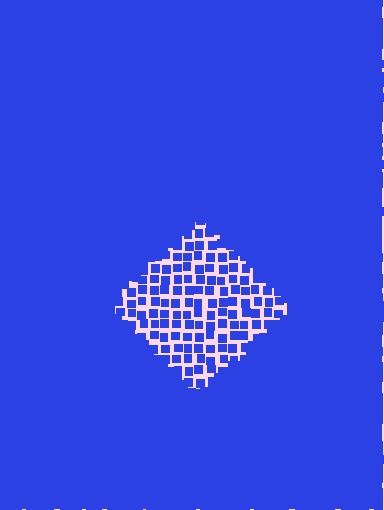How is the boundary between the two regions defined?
The boundary is defined by a change in element density (approximately 2.9x ratio). All elements are the same color, size, and shape.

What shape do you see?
I see a diamond.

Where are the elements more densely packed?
The elements are more densely packed outside the diamond boundary.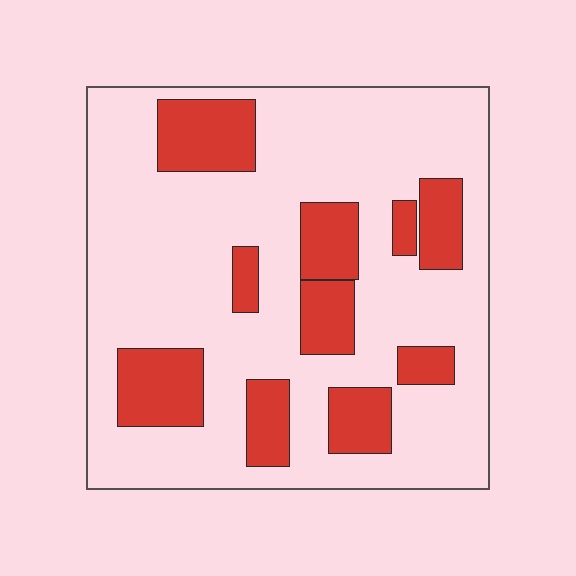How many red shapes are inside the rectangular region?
10.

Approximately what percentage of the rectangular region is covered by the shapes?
Approximately 25%.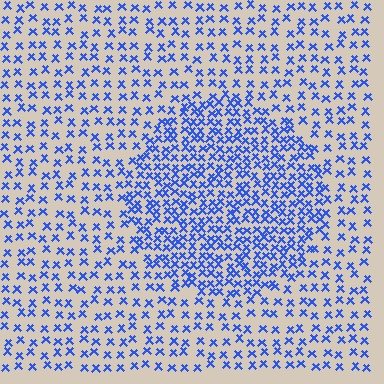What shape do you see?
I see a circle.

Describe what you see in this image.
The image contains small blue elements arranged at two different densities. A circle-shaped region is visible where the elements are more densely packed than the surrounding area.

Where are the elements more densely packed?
The elements are more densely packed inside the circle boundary.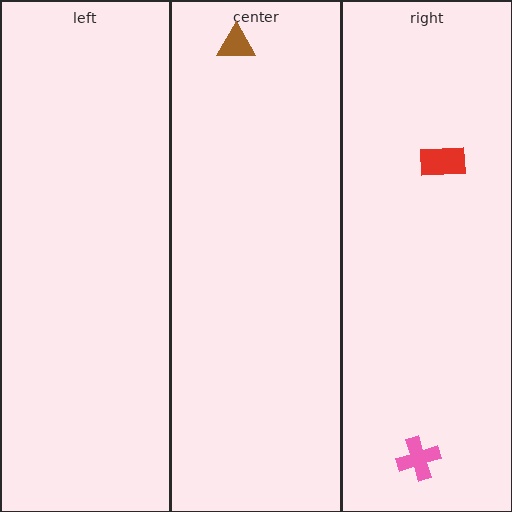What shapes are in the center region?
The brown triangle.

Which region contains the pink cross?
The right region.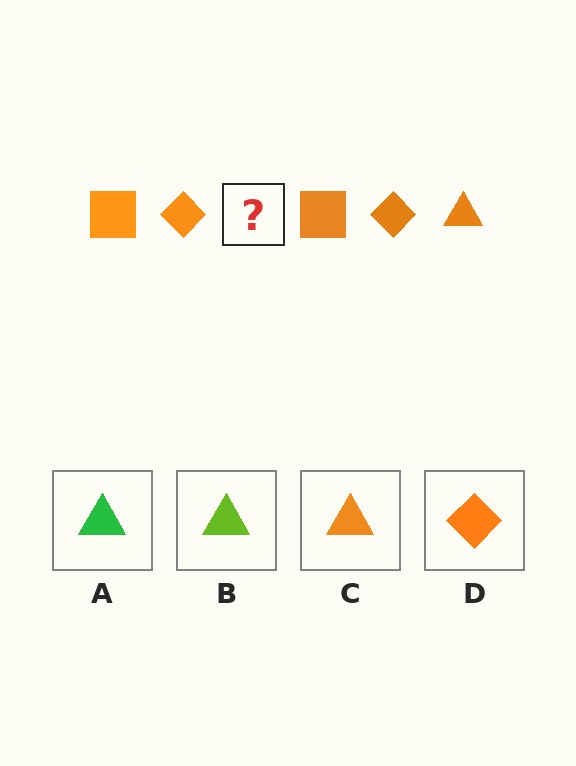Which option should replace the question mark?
Option C.